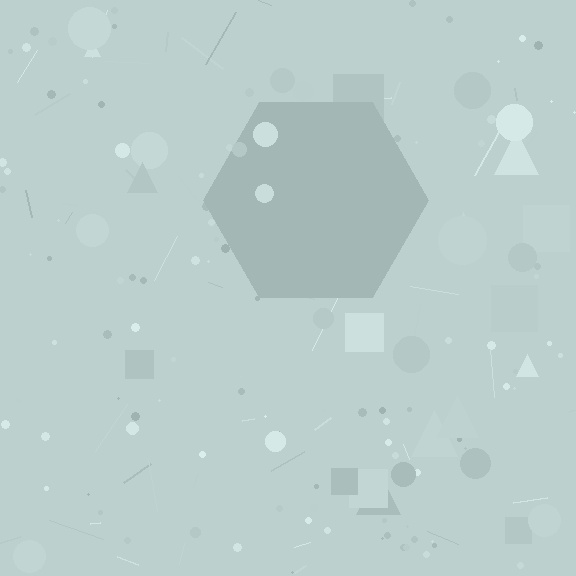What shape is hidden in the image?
A hexagon is hidden in the image.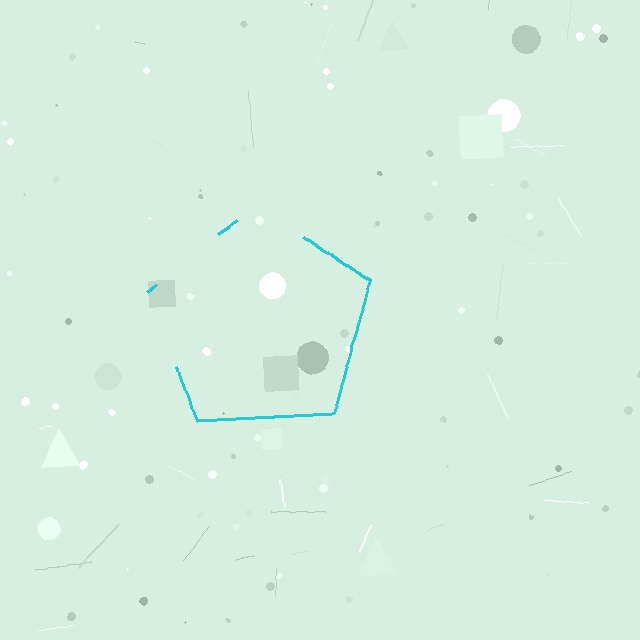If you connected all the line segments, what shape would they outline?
They would outline a pentagon.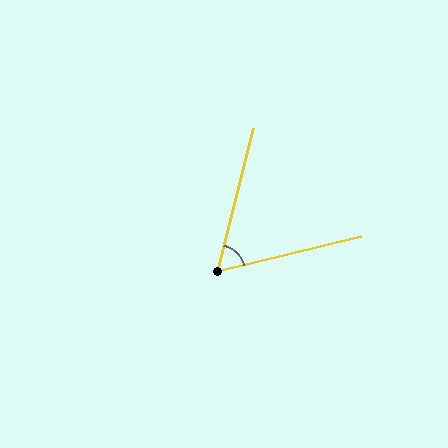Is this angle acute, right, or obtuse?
It is acute.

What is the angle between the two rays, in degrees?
Approximately 62 degrees.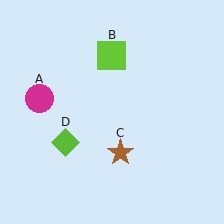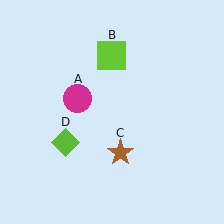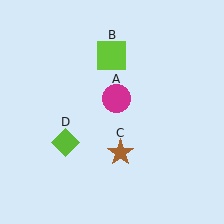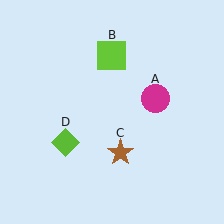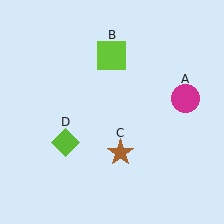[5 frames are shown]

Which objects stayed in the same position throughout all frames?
Lime square (object B) and brown star (object C) and lime diamond (object D) remained stationary.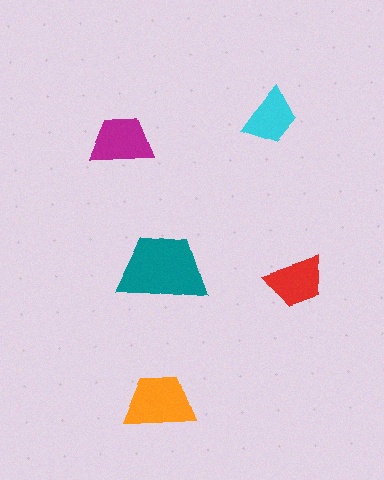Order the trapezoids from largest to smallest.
the teal one, the orange one, the magenta one, the red one, the cyan one.